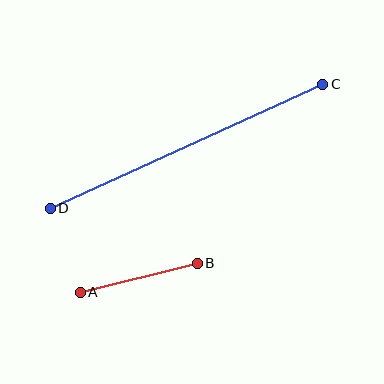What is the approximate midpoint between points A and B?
The midpoint is at approximately (139, 278) pixels.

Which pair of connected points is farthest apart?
Points C and D are farthest apart.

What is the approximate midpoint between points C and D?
The midpoint is at approximately (186, 146) pixels.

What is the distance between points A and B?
The distance is approximately 120 pixels.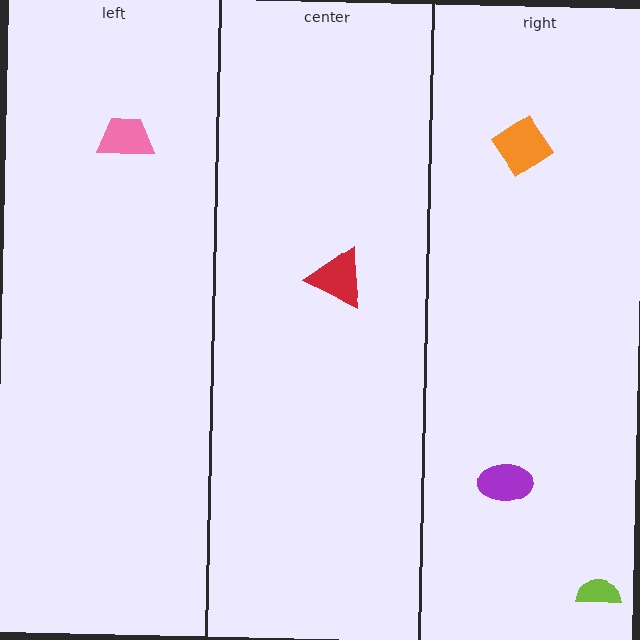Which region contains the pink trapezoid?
The left region.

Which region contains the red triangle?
The center region.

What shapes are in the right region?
The orange diamond, the lime semicircle, the purple ellipse.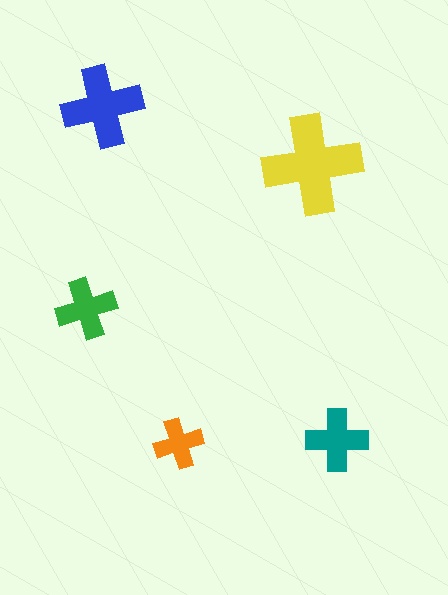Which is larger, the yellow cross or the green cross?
The yellow one.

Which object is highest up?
The blue cross is topmost.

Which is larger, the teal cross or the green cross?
The teal one.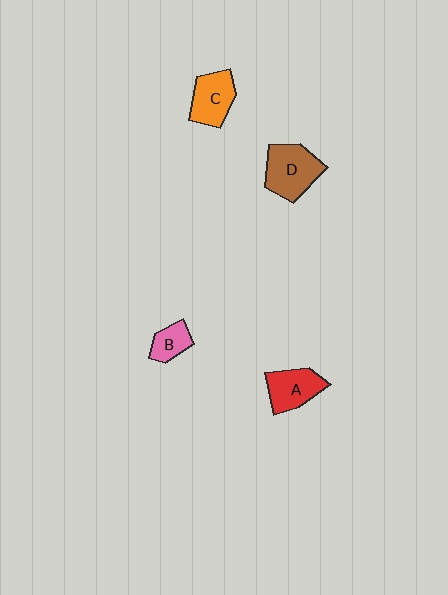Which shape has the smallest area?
Shape B (pink).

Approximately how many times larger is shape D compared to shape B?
Approximately 2.1 times.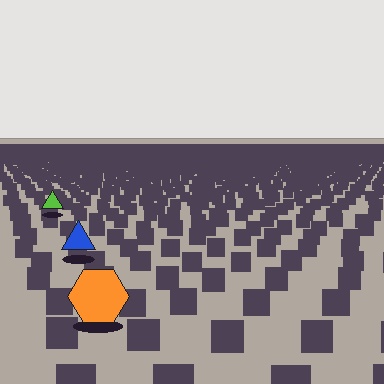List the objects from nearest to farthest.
From nearest to farthest: the orange hexagon, the blue triangle, the lime triangle.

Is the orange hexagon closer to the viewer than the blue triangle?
Yes. The orange hexagon is closer — you can tell from the texture gradient: the ground texture is coarser near it.